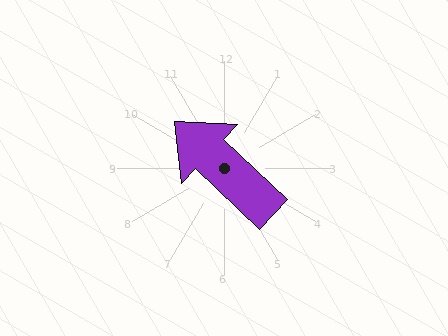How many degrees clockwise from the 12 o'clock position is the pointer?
Approximately 313 degrees.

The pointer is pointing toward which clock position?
Roughly 10 o'clock.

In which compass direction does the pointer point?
Northwest.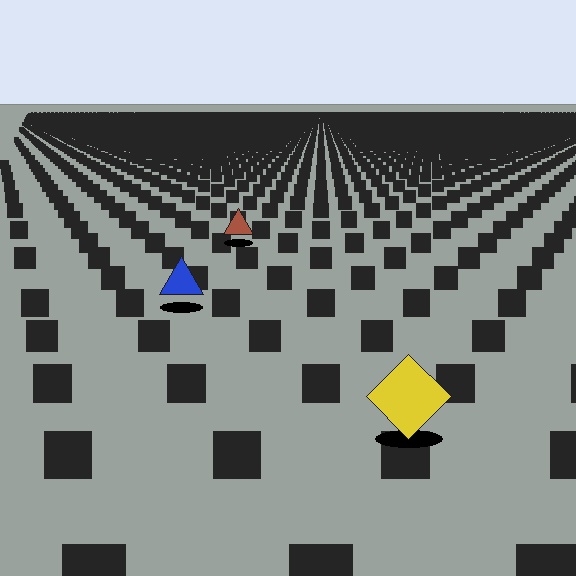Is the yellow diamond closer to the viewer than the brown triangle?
Yes. The yellow diamond is closer — you can tell from the texture gradient: the ground texture is coarser near it.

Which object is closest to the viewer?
The yellow diamond is closest. The texture marks near it are larger and more spread out.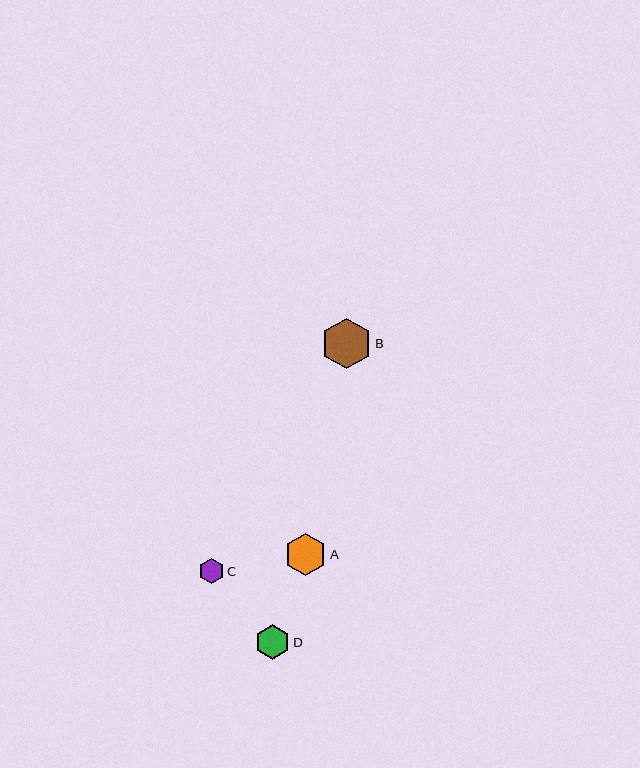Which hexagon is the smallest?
Hexagon C is the smallest with a size of approximately 25 pixels.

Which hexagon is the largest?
Hexagon B is the largest with a size of approximately 50 pixels.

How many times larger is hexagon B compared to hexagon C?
Hexagon B is approximately 2.0 times the size of hexagon C.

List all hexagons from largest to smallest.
From largest to smallest: B, A, D, C.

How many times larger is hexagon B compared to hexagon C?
Hexagon B is approximately 2.0 times the size of hexagon C.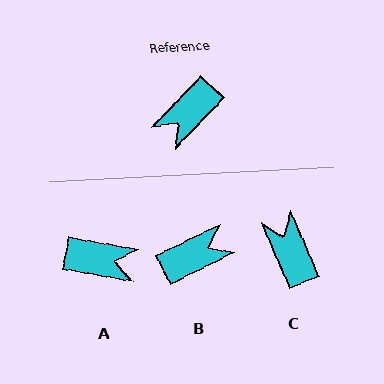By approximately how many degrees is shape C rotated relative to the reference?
Approximately 113 degrees clockwise.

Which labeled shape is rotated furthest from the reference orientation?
B, about 160 degrees away.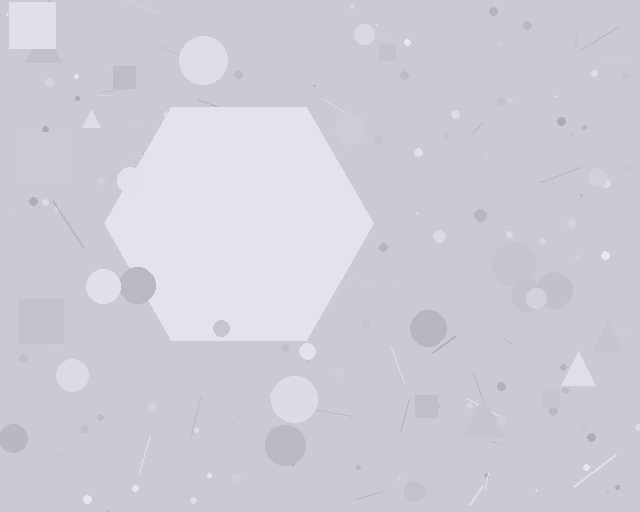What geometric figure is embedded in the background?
A hexagon is embedded in the background.